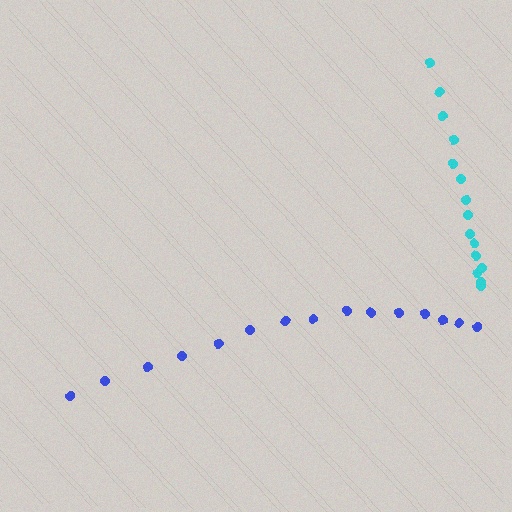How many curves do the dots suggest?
There are 2 distinct paths.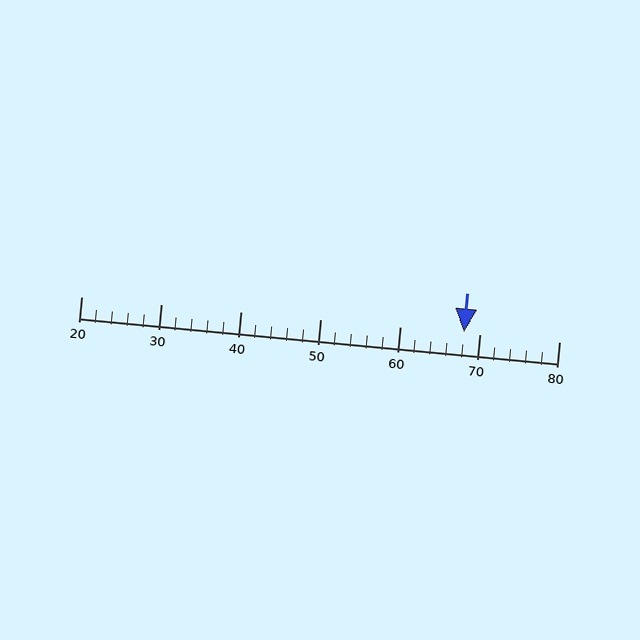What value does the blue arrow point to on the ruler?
The blue arrow points to approximately 68.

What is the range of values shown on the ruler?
The ruler shows values from 20 to 80.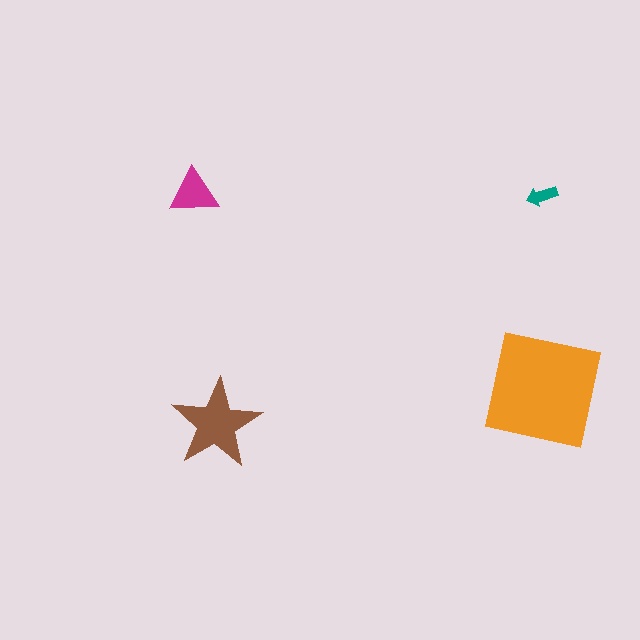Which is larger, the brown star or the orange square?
The orange square.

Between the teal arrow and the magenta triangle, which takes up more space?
The magenta triangle.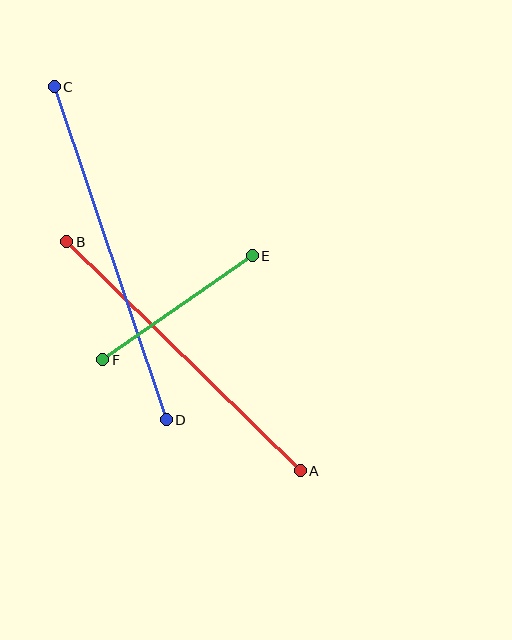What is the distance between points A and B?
The distance is approximately 327 pixels.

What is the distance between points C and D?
The distance is approximately 351 pixels.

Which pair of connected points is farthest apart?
Points C and D are farthest apart.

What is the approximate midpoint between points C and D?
The midpoint is at approximately (110, 253) pixels.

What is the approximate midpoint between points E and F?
The midpoint is at approximately (177, 308) pixels.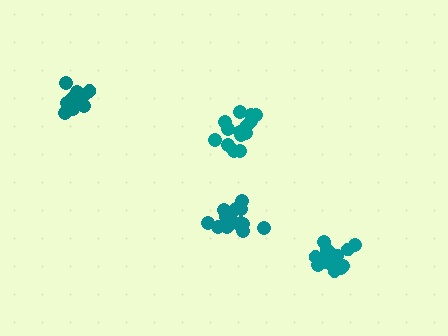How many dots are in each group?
Group 1: 19 dots, Group 2: 15 dots, Group 3: 16 dots, Group 4: 14 dots (64 total).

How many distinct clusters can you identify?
There are 4 distinct clusters.